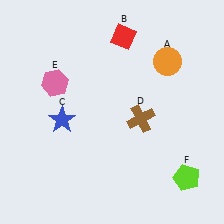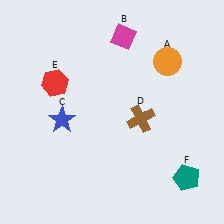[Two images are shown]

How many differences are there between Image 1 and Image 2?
There are 3 differences between the two images.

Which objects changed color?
B changed from red to magenta. E changed from pink to red. F changed from lime to teal.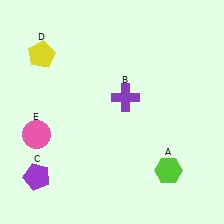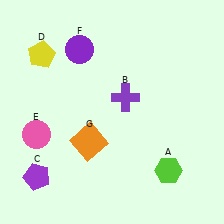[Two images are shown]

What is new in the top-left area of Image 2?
A purple circle (F) was added in the top-left area of Image 2.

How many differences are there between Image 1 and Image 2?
There are 2 differences between the two images.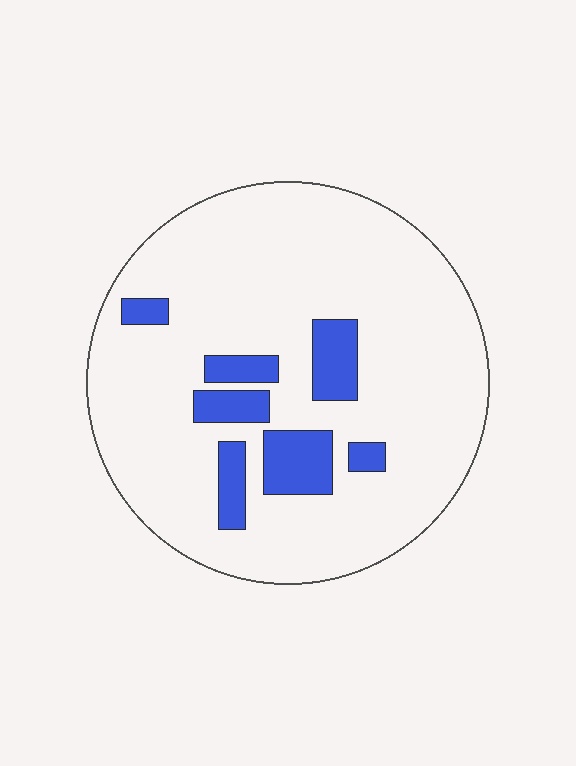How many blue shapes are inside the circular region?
7.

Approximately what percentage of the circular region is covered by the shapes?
Approximately 15%.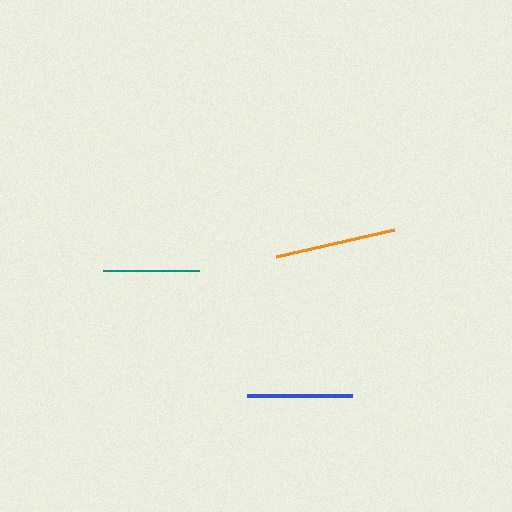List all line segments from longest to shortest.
From longest to shortest: orange, blue, teal.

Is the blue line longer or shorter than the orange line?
The orange line is longer than the blue line.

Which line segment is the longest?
The orange line is the longest at approximately 121 pixels.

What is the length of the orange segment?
The orange segment is approximately 121 pixels long.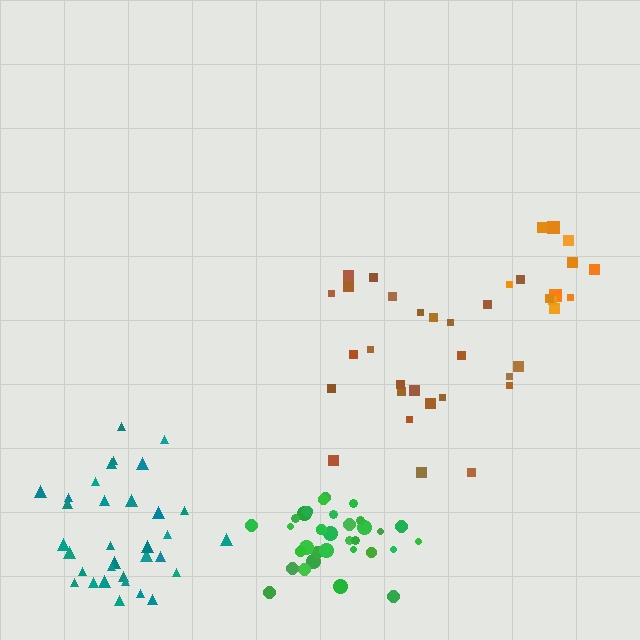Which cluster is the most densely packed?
Green.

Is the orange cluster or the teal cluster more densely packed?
Teal.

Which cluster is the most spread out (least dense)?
Brown.